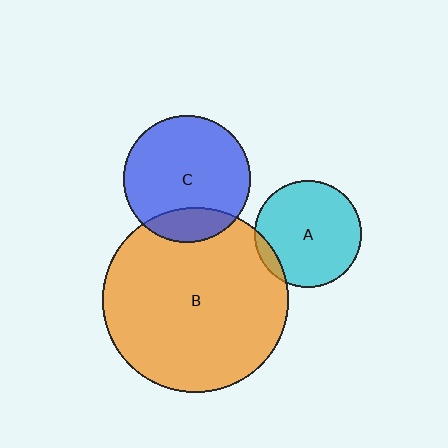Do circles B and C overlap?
Yes.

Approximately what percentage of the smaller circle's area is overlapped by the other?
Approximately 20%.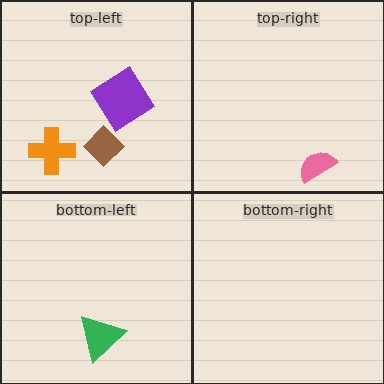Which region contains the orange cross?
The top-left region.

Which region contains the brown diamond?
The top-left region.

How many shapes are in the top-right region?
1.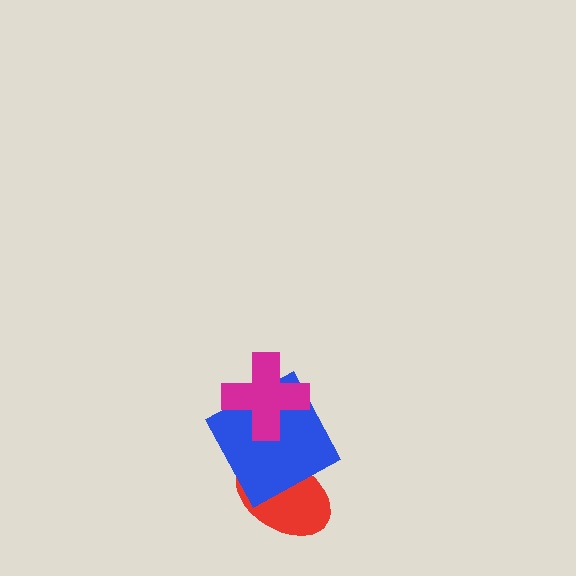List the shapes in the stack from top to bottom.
From top to bottom: the magenta cross, the blue square, the red ellipse.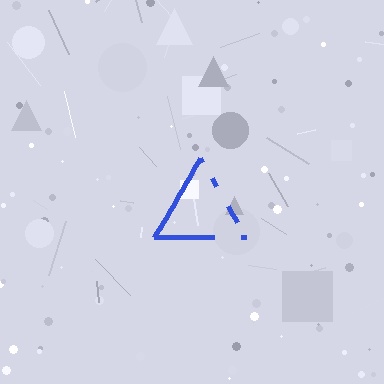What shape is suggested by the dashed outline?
The dashed outline suggests a triangle.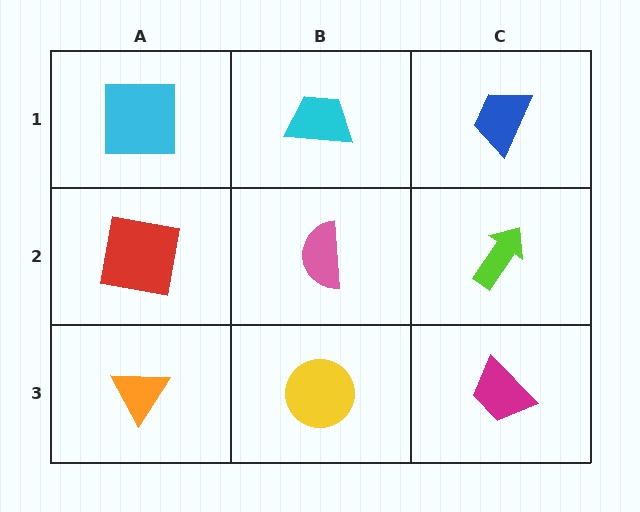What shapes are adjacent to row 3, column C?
A lime arrow (row 2, column C), a yellow circle (row 3, column B).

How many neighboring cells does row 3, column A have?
2.